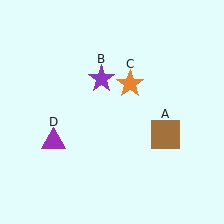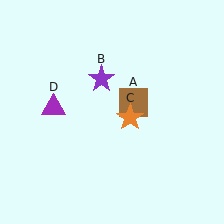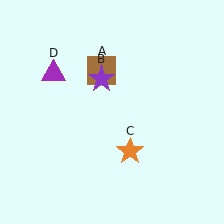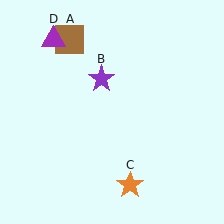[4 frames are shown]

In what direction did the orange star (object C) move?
The orange star (object C) moved down.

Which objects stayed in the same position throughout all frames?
Purple star (object B) remained stationary.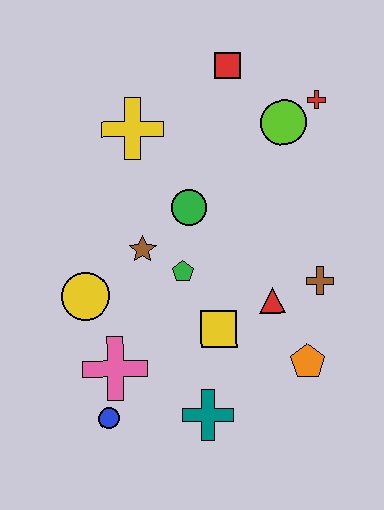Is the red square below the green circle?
No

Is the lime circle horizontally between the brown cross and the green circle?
Yes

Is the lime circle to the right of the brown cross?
No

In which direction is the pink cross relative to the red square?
The pink cross is below the red square.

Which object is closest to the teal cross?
The yellow square is closest to the teal cross.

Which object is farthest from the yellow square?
The red square is farthest from the yellow square.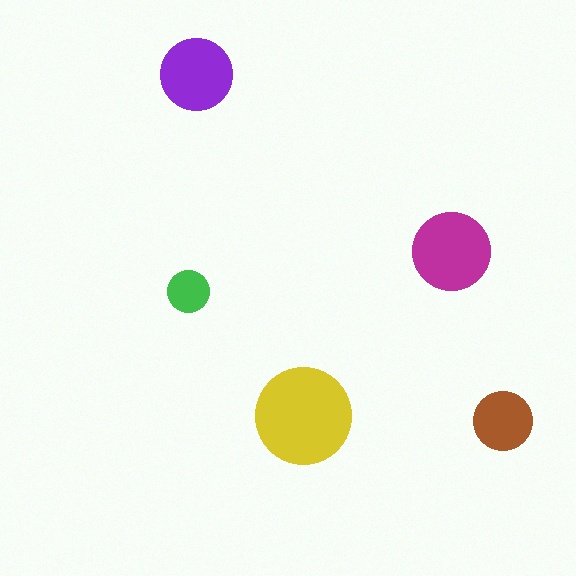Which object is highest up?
The purple circle is topmost.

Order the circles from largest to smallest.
the yellow one, the magenta one, the purple one, the brown one, the green one.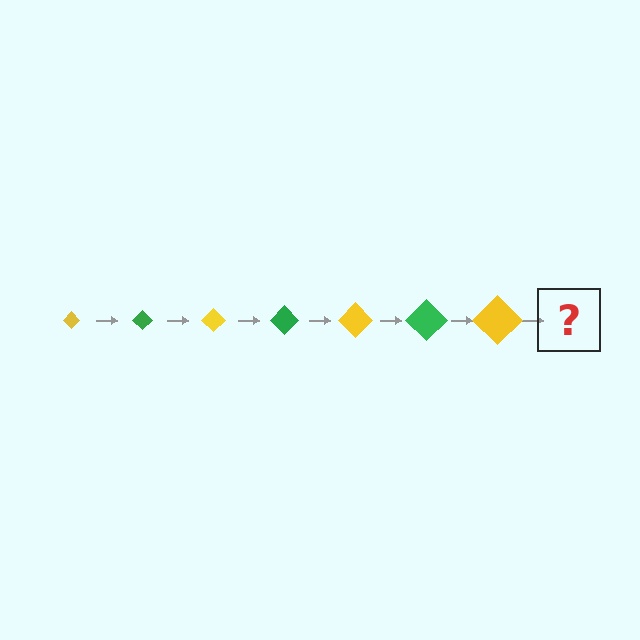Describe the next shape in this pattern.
It should be a green diamond, larger than the previous one.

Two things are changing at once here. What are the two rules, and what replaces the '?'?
The two rules are that the diamond grows larger each step and the color cycles through yellow and green. The '?' should be a green diamond, larger than the previous one.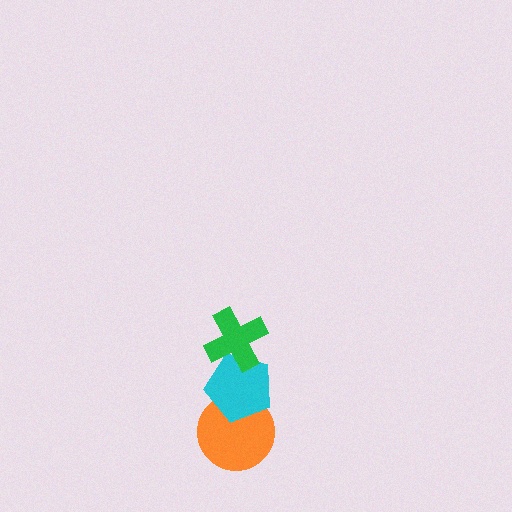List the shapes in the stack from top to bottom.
From top to bottom: the green cross, the cyan pentagon, the orange circle.